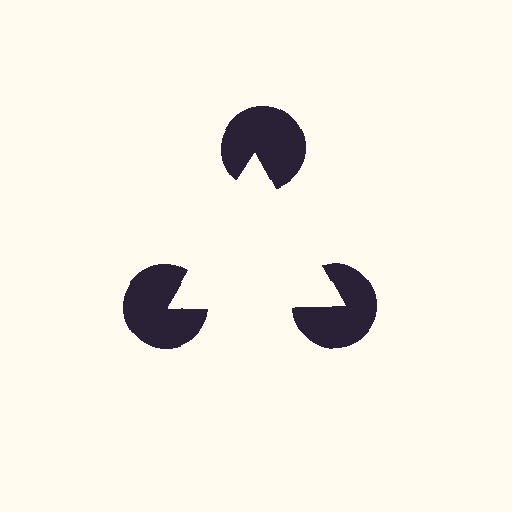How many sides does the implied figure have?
3 sides.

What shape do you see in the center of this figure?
An illusory triangle — its edges are inferred from the aligned wedge cuts in the pac-man discs, not physically drawn.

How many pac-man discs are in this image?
There are 3 — one at each vertex of the illusory triangle.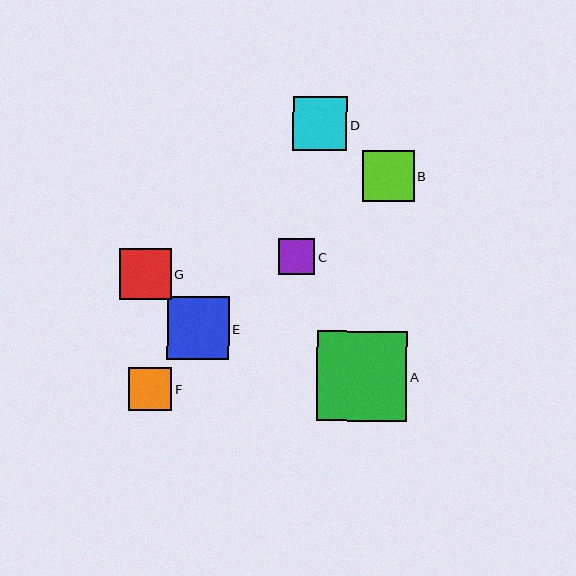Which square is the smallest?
Square C is the smallest with a size of approximately 36 pixels.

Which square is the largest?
Square A is the largest with a size of approximately 90 pixels.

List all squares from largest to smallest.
From largest to smallest: A, E, D, B, G, F, C.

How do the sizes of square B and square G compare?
Square B and square G are approximately the same size.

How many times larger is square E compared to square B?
Square E is approximately 1.2 times the size of square B.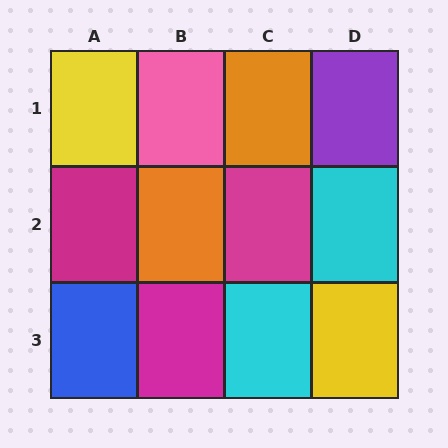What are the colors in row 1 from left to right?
Yellow, pink, orange, purple.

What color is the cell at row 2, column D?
Cyan.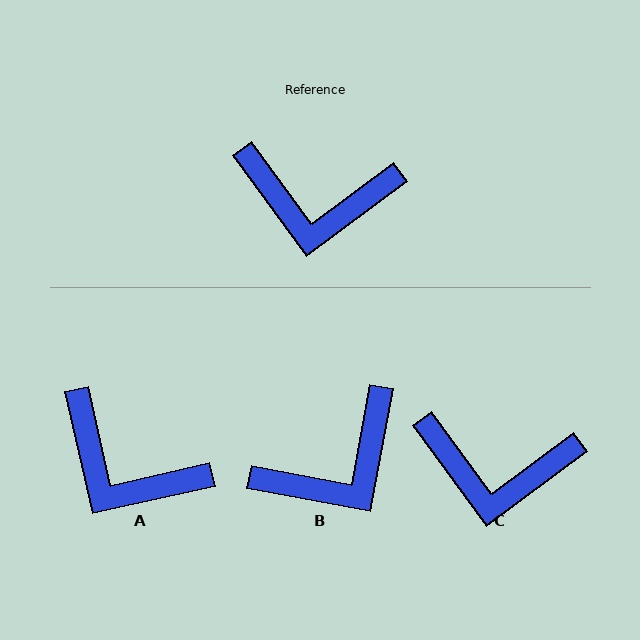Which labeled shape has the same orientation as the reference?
C.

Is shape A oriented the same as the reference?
No, it is off by about 24 degrees.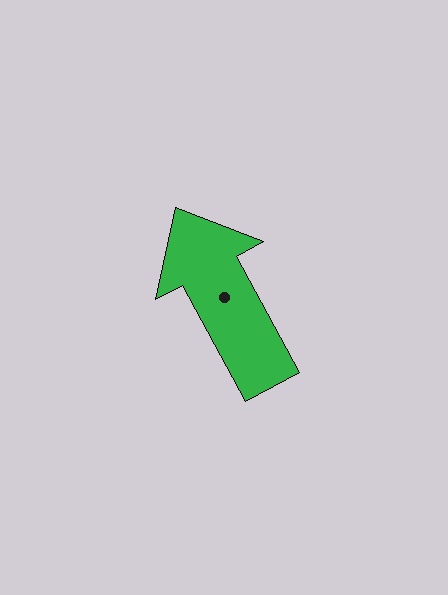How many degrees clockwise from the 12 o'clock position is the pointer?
Approximately 332 degrees.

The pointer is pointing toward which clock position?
Roughly 11 o'clock.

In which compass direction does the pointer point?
Northwest.